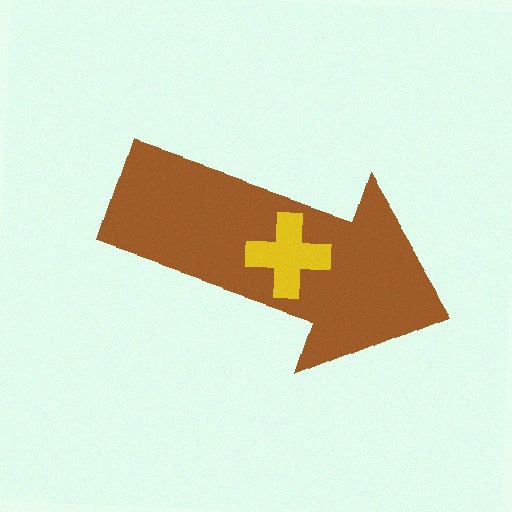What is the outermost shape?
The brown arrow.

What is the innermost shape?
The yellow cross.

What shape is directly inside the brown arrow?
The yellow cross.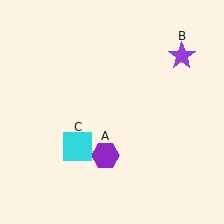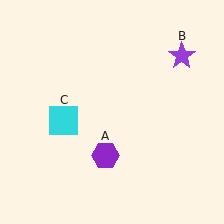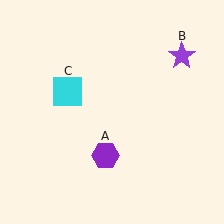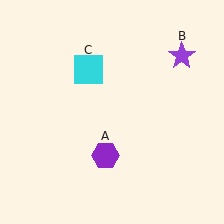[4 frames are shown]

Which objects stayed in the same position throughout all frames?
Purple hexagon (object A) and purple star (object B) remained stationary.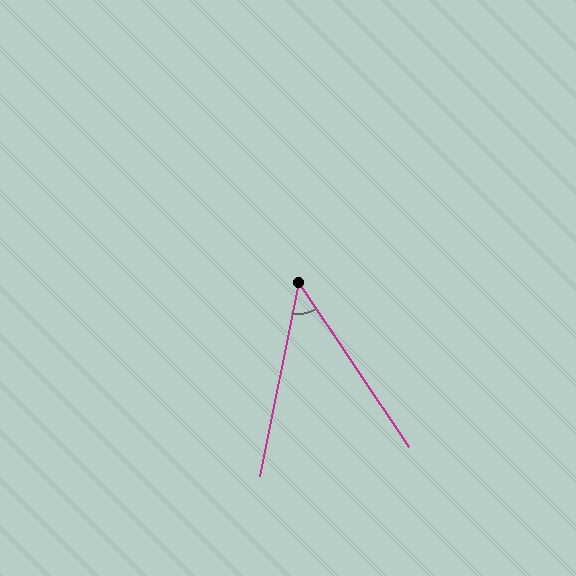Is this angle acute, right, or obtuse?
It is acute.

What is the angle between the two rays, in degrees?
Approximately 45 degrees.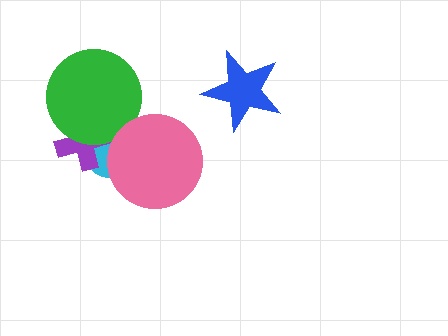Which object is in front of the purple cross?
The green circle is in front of the purple cross.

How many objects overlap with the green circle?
2 objects overlap with the green circle.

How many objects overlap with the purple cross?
2 objects overlap with the purple cross.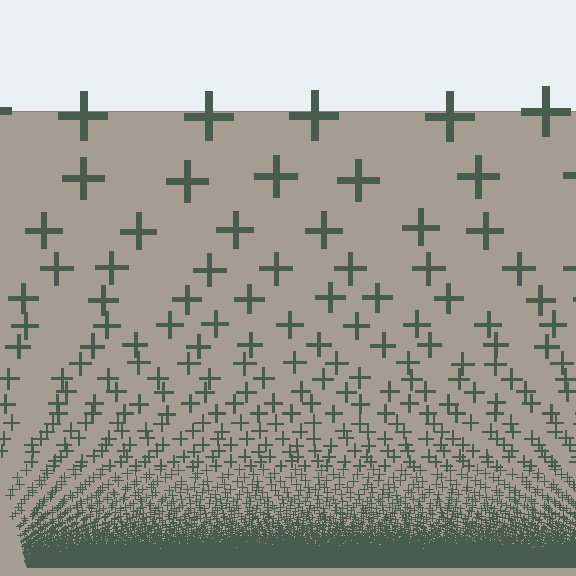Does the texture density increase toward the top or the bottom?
Density increases toward the bottom.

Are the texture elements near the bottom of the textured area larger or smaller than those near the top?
Smaller. The gradient is inverted — elements near the bottom are smaller and denser.